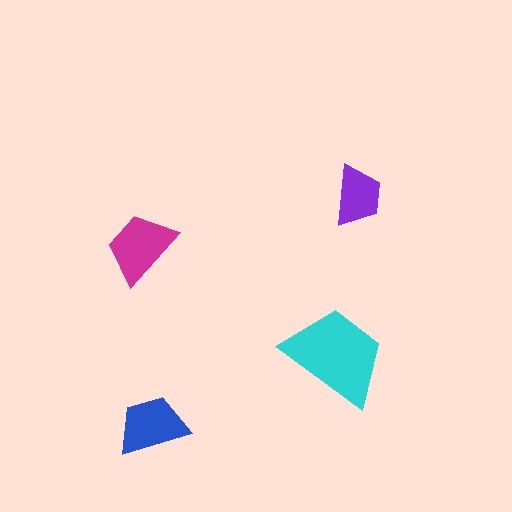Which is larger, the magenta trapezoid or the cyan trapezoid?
The cyan one.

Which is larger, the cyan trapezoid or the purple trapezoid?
The cyan one.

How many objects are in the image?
There are 4 objects in the image.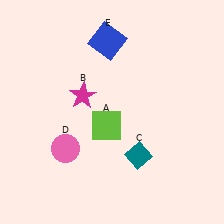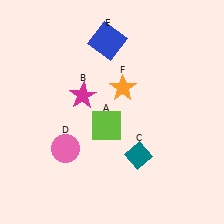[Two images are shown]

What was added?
An orange star (F) was added in Image 2.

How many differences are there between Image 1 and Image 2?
There is 1 difference between the two images.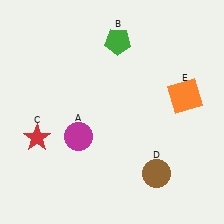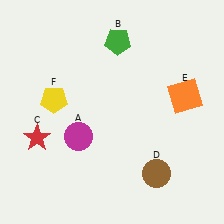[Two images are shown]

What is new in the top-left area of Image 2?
A yellow pentagon (F) was added in the top-left area of Image 2.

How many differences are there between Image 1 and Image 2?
There is 1 difference between the two images.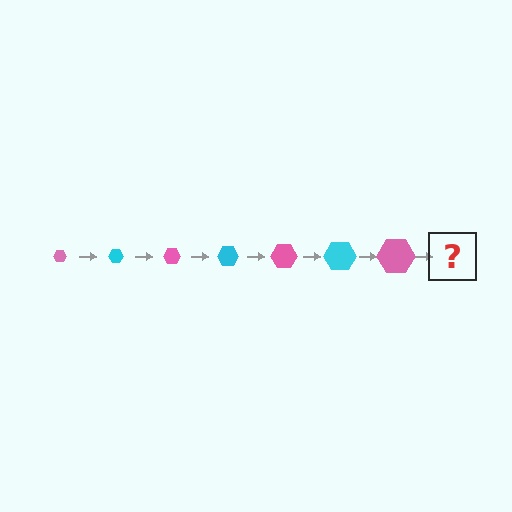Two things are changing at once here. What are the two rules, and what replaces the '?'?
The two rules are that the hexagon grows larger each step and the color cycles through pink and cyan. The '?' should be a cyan hexagon, larger than the previous one.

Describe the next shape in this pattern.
It should be a cyan hexagon, larger than the previous one.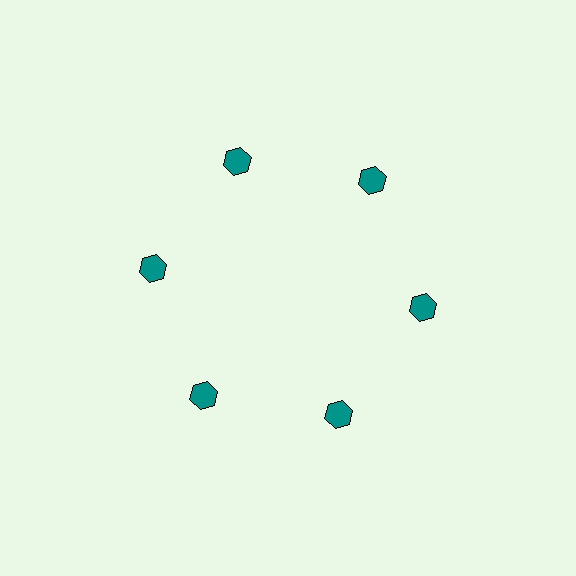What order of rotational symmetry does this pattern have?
This pattern has 6-fold rotational symmetry.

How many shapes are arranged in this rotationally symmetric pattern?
There are 6 shapes, arranged in 6 groups of 1.